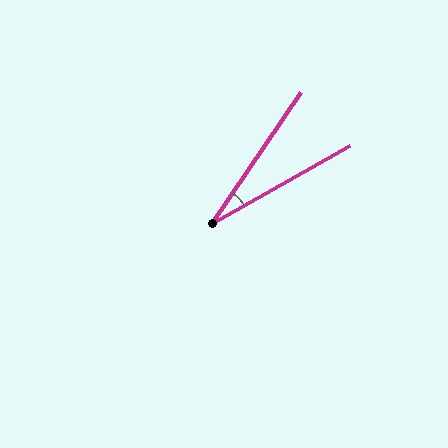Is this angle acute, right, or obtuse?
It is acute.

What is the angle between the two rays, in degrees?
Approximately 26 degrees.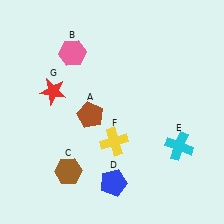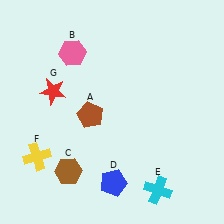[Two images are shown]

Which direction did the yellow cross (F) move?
The yellow cross (F) moved left.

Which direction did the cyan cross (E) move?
The cyan cross (E) moved down.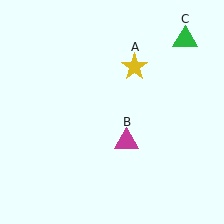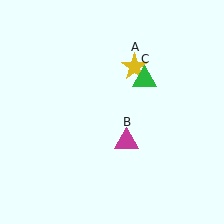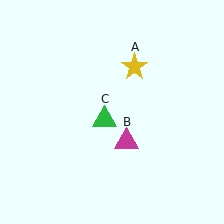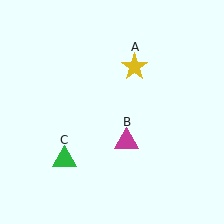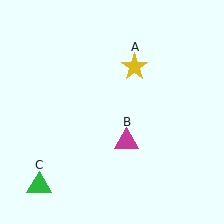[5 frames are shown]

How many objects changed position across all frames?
1 object changed position: green triangle (object C).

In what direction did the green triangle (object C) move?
The green triangle (object C) moved down and to the left.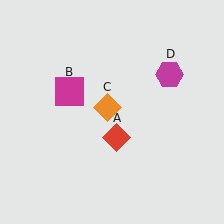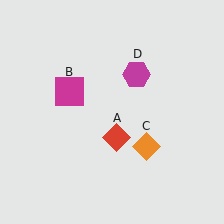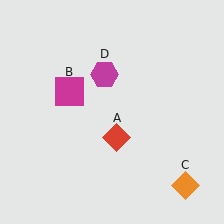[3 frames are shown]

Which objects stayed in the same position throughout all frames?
Red diamond (object A) and magenta square (object B) remained stationary.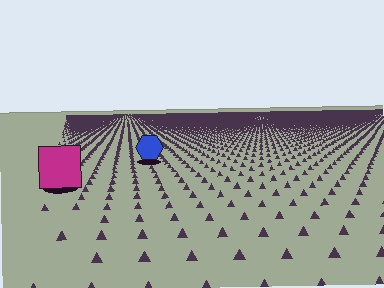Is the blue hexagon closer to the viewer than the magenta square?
No. The magenta square is closer — you can tell from the texture gradient: the ground texture is coarser near it.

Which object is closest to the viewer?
The magenta square is closest. The texture marks near it are larger and more spread out.